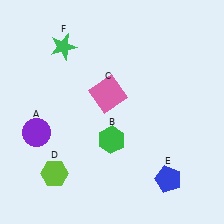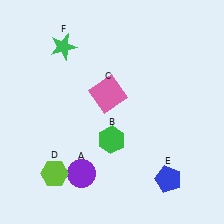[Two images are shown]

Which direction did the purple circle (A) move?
The purple circle (A) moved right.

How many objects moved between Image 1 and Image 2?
1 object moved between the two images.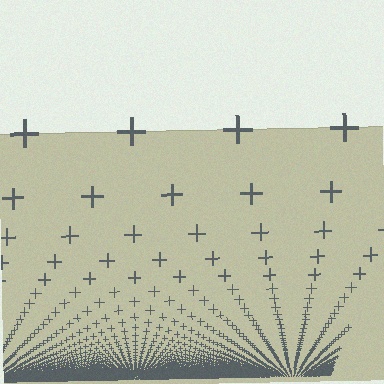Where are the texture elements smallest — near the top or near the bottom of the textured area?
Near the bottom.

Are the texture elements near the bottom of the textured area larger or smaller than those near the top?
Smaller. The gradient is inverted — elements near the bottom are smaller and denser.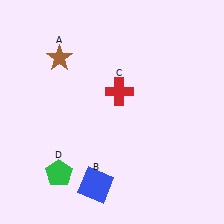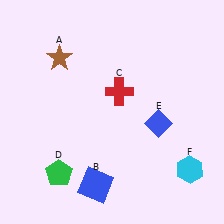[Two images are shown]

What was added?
A blue diamond (E), a cyan hexagon (F) were added in Image 2.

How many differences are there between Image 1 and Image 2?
There are 2 differences between the two images.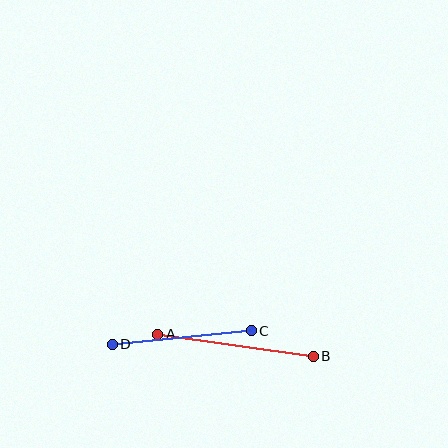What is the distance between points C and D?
The distance is approximately 140 pixels.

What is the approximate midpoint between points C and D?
The midpoint is at approximately (182, 338) pixels.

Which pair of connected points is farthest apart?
Points A and B are farthest apart.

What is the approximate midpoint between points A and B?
The midpoint is at approximately (235, 345) pixels.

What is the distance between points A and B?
The distance is approximately 157 pixels.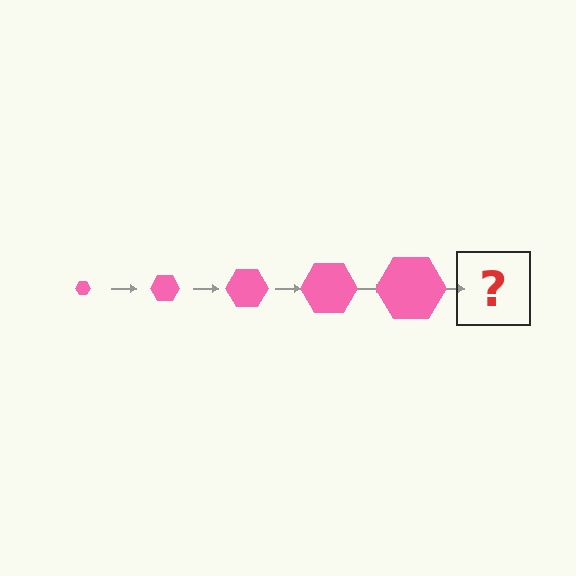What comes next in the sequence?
The next element should be a pink hexagon, larger than the previous one.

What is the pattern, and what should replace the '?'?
The pattern is that the hexagon gets progressively larger each step. The '?' should be a pink hexagon, larger than the previous one.